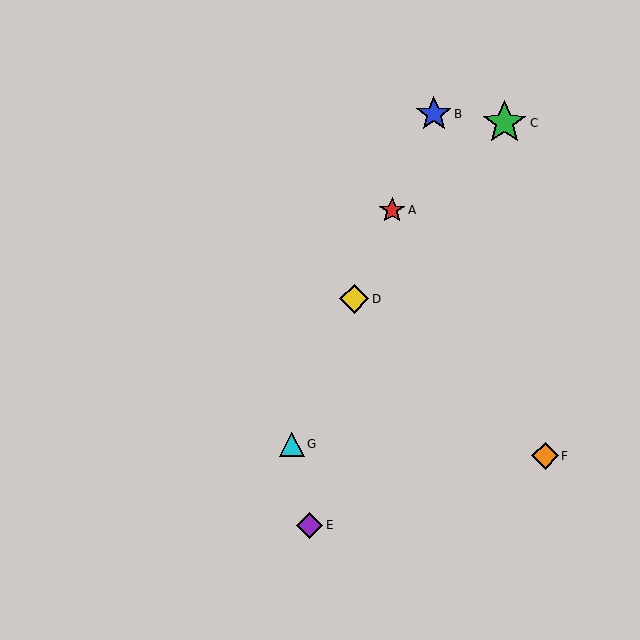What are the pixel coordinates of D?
Object D is at (354, 299).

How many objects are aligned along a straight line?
4 objects (A, B, D, G) are aligned along a straight line.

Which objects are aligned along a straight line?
Objects A, B, D, G are aligned along a straight line.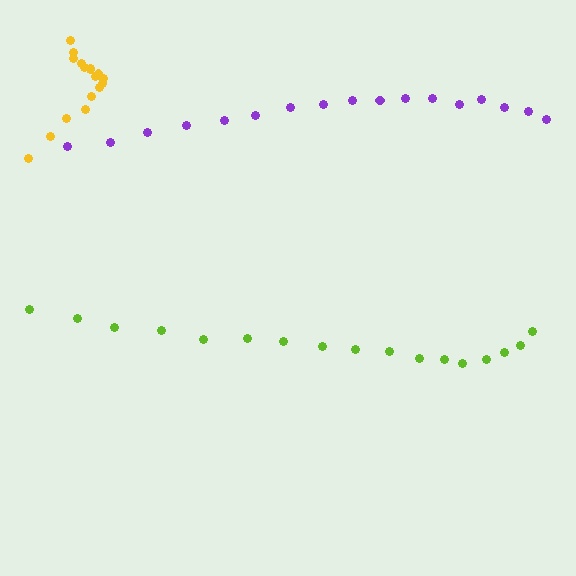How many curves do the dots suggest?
There are 3 distinct paths.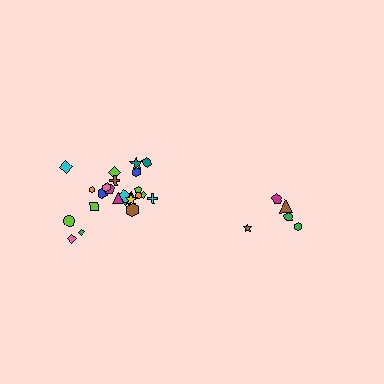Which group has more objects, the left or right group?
The left group.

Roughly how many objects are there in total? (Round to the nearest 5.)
Roughly 30 objects in total.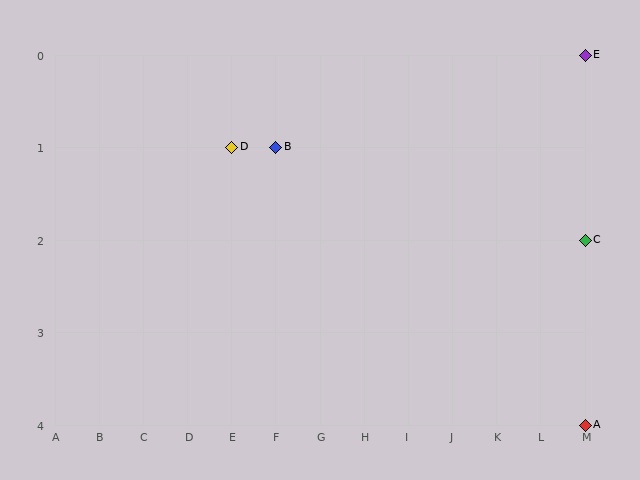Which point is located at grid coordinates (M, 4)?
Point A is at (M, 4).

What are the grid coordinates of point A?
Point A is at grid coordinates (M, 4).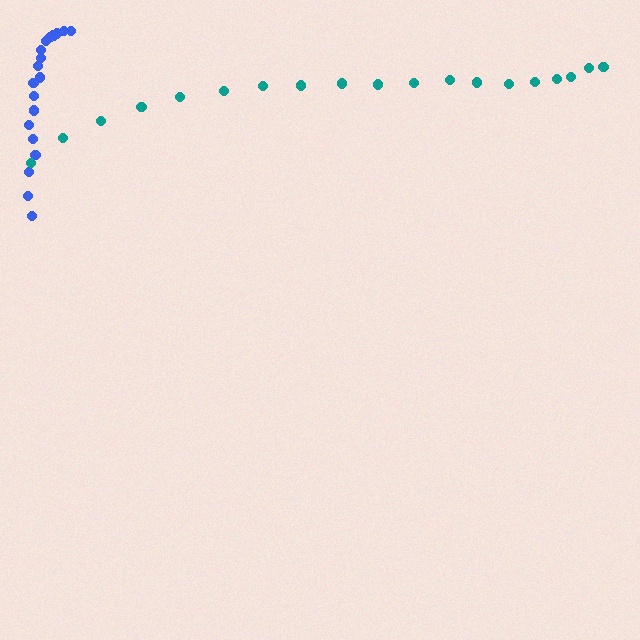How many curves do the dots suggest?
There are 2 distinct paths.